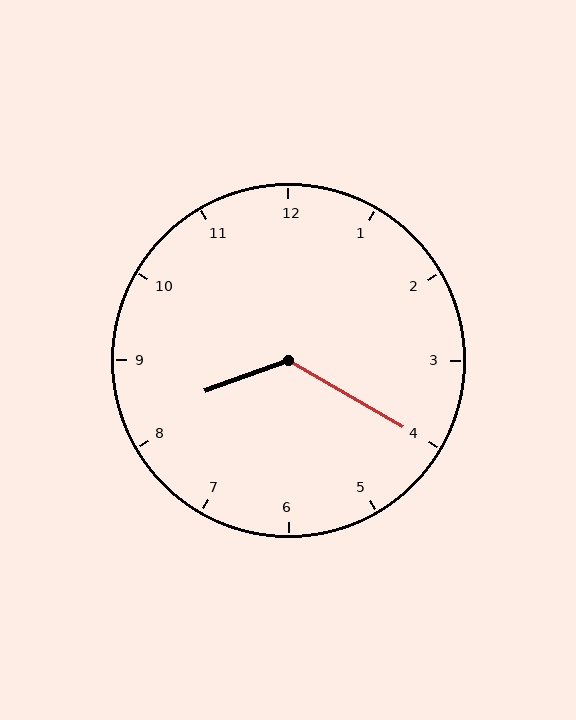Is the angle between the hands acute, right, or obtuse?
It is obtuse.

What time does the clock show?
8:20.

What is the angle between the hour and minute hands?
Approximately 130 degrees.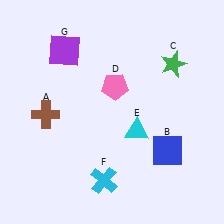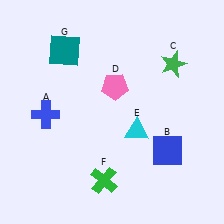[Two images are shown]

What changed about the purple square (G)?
In Image 1, G is purple. In Image 2, it changed to teal.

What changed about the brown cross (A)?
In Image 1, A is brown. In Image 2, it changed to blue.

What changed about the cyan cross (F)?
In Image 1, F is cyan. In Image 2, it changed to green.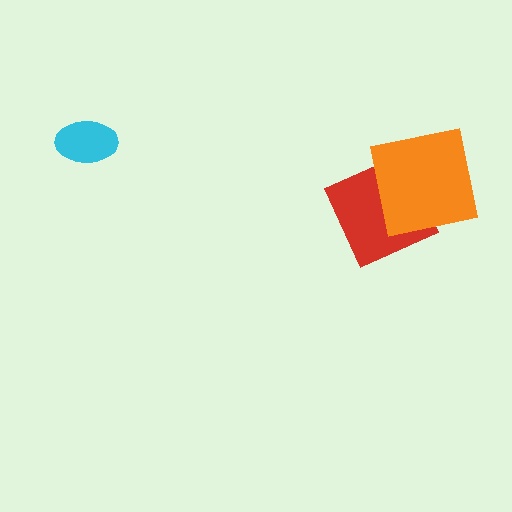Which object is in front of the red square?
The orange square is in front of the red square.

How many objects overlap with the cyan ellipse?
0 objects overlap with the cyan ellipse.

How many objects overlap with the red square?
1 object overlaps with the red square.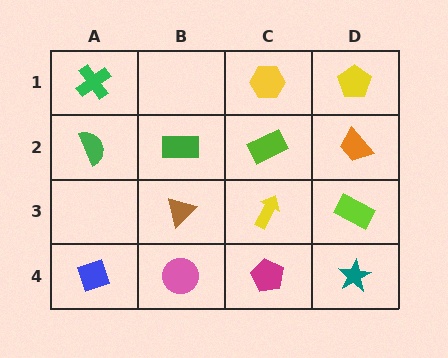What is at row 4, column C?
A magenta pentagon.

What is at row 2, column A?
A green semicircle.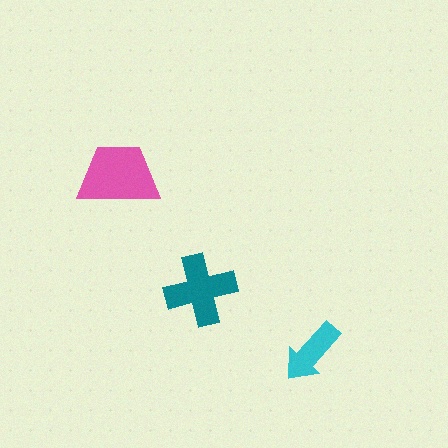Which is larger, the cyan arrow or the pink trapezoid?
The pink trapezoid.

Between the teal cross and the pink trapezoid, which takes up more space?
The pink trapezoid.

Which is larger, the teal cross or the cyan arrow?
The teal cross.